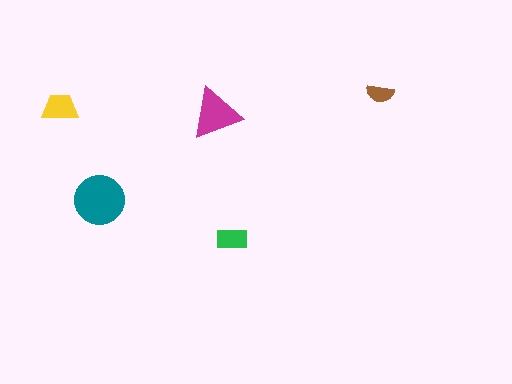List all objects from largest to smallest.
The teal circle, the magenta triangle, the yellow trapezoid, the green rectangle, the brown semicircle.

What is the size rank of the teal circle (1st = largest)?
1st.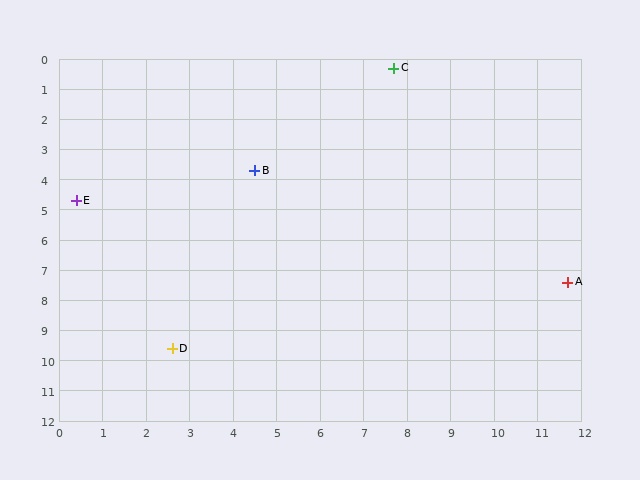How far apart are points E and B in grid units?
Points E and B are about 4.2 grid units apart.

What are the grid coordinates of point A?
Point A is at approximately (11.7, 7.4).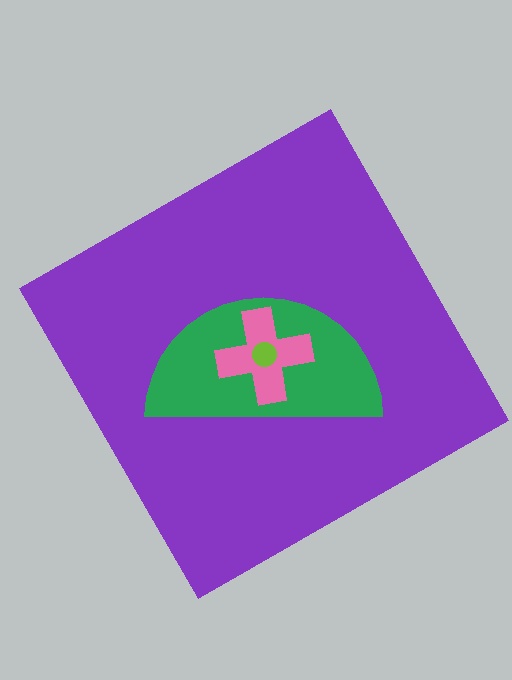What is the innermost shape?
The lime circle.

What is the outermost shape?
The purple square.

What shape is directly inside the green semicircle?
The pink cross.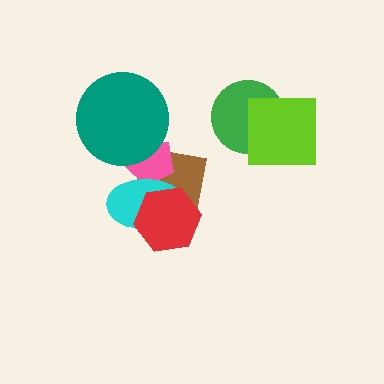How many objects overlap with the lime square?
1 object overlaps with the lime square.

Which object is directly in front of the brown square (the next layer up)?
The pink pentagon is directly in front of the brown square.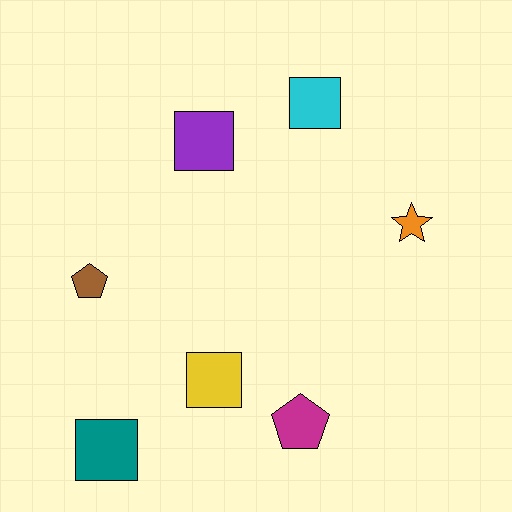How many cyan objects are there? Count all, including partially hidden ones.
There is 1 cyan object.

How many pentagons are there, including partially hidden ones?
There are 2 pentagons.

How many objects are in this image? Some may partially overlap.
There are 7 objects.